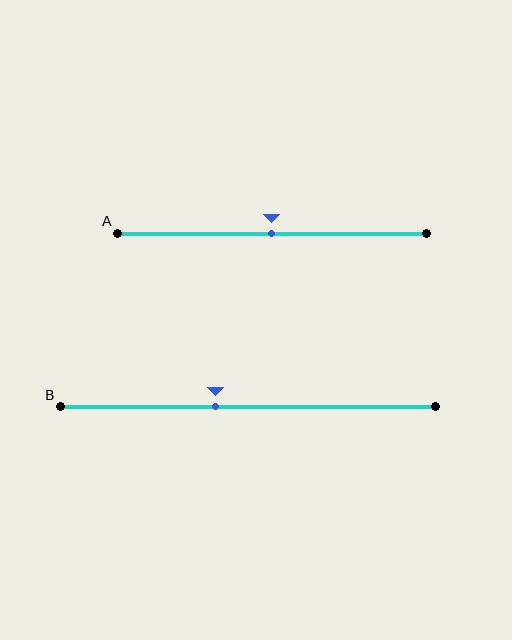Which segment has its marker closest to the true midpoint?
Segment A has its marker closest to the true midpoint.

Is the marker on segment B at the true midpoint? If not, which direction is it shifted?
No, the marker on segment B is shifted to the left by about 9% of the segment length.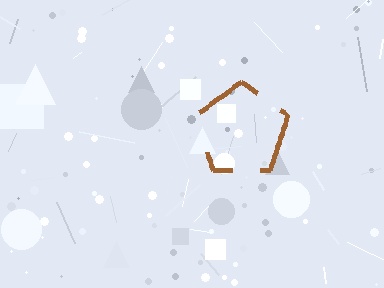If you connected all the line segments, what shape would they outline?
They would outline a pentagon.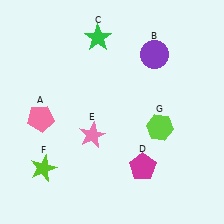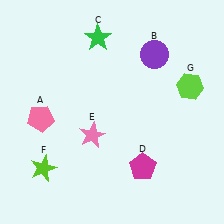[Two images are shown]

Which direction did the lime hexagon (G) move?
The lime hexagon (G) moved up.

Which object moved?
The lime hexagon (G) moved up.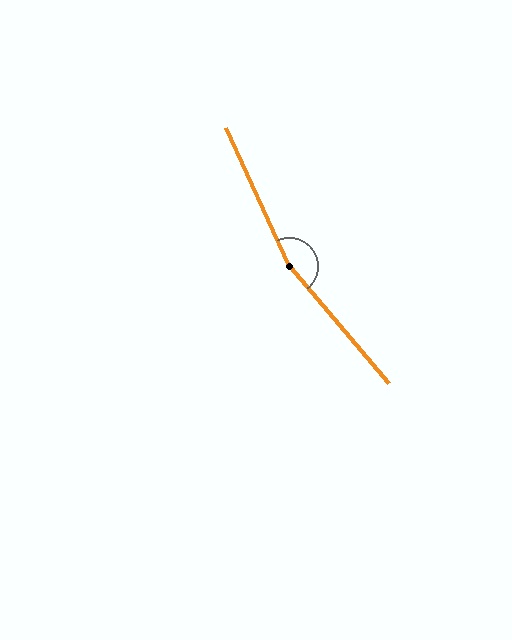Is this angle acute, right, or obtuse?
It is obtuse.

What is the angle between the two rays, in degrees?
Approximately 164 degrees.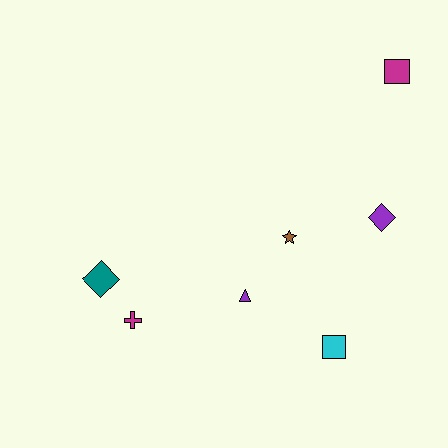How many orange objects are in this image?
There are no orange objects.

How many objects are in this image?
There are 7 objects.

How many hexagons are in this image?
There are no hexagons.